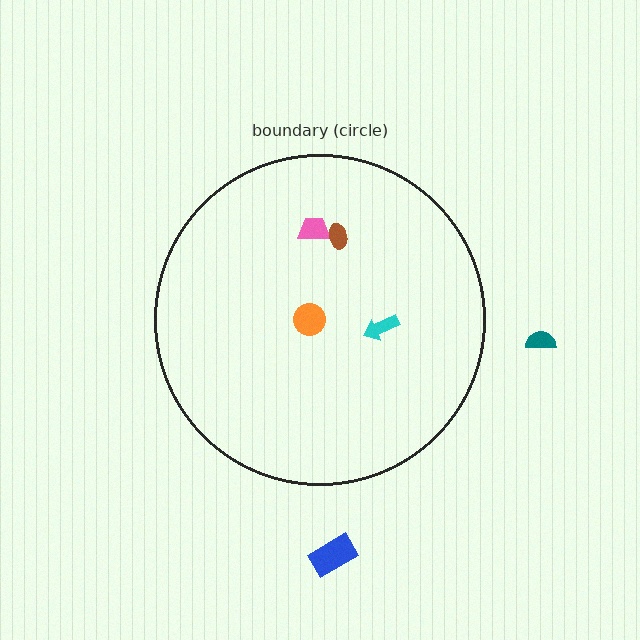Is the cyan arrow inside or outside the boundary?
Inside.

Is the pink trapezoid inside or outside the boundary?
Inside.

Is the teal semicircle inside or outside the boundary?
Outside.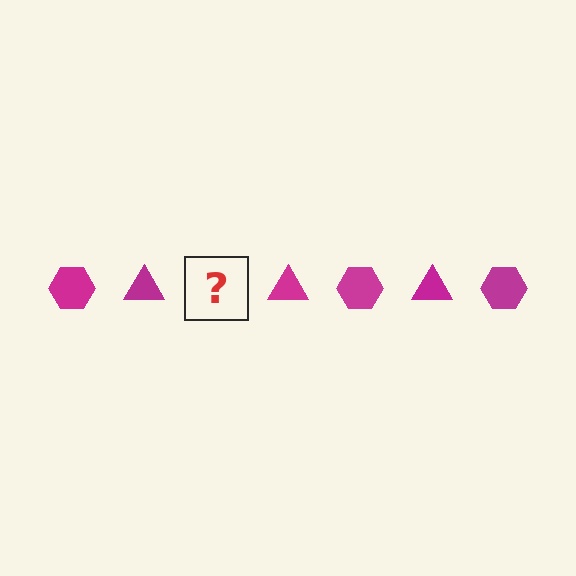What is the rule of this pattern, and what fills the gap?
The rule is that the pattern cycles through hexagon, triangle shapes in magenta. The gap should be filled with a magenta hexagon.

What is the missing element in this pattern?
The missing element is a magenta hexagon.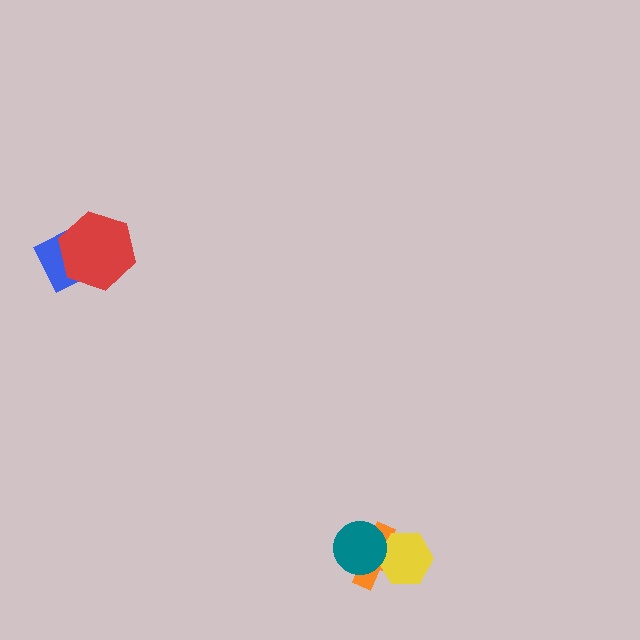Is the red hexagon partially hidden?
No, no other shape covers it.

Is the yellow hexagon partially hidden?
Yes, it is partially covered by another shape.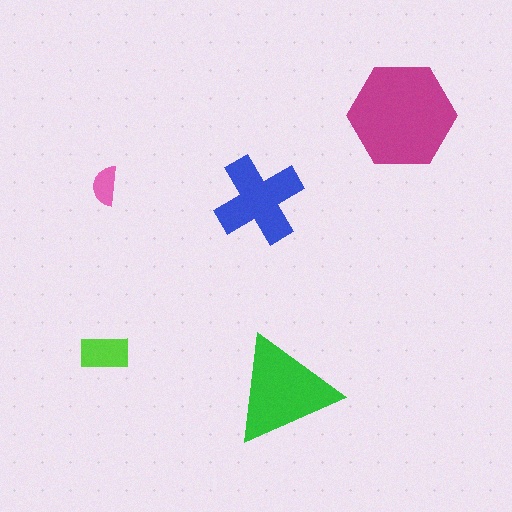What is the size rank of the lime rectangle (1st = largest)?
4th.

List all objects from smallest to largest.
The pink semicircle, the lime rectangle, the blue cross, the green triangle, the magenta hexagon.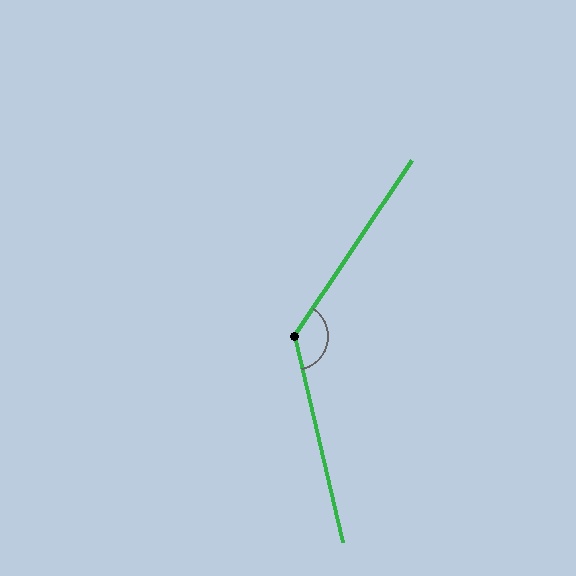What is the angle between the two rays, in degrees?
Approximately 133 degrees.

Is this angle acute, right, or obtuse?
It is obtuse.